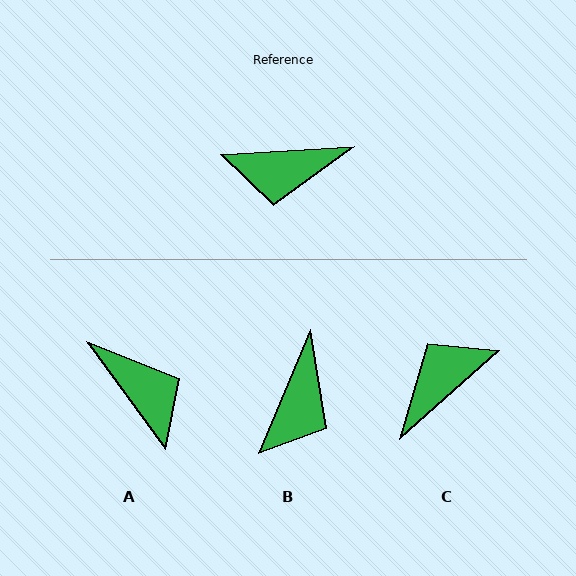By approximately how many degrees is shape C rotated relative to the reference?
Approximately 142 degrees clockwise.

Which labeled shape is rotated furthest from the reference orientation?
C, about 142 degrees away.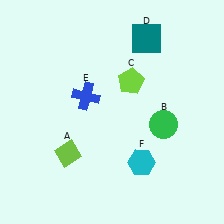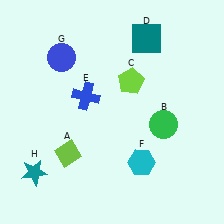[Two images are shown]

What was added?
A blue circle (G), a teal star (H) were added in Image 2.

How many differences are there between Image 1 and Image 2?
There are 2 differences between the two images.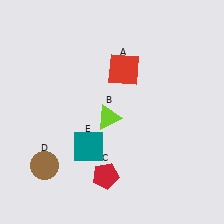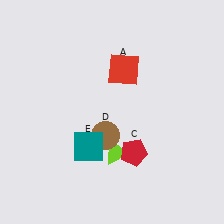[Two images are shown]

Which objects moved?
The objects that moved are: the lime triangle (B), the red pentagon (C), the brown circle (D).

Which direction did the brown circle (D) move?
The brown circle (D) moved right.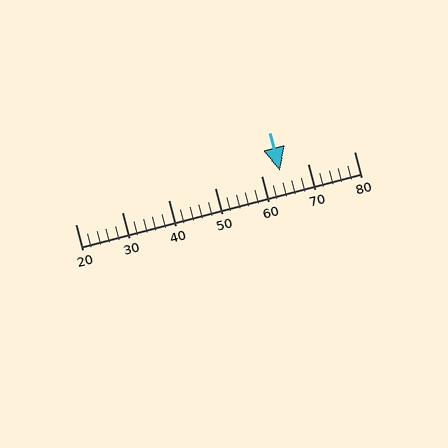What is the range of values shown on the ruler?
The ruler shows values from 20 to 80.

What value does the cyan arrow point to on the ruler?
The cyan arrow points to approximately 64.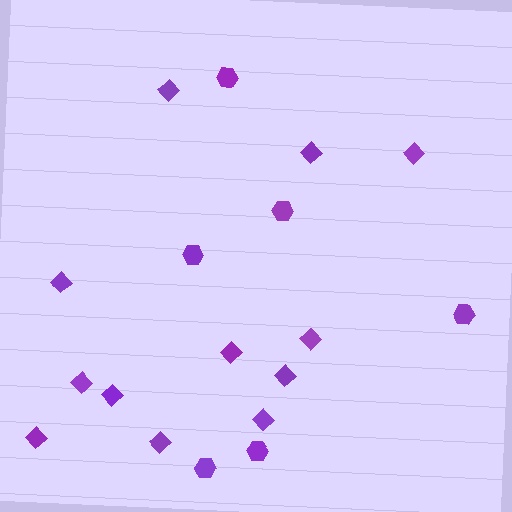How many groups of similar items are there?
There are 2 groups: one group of hexagons (6) and one group of diamonds (12).